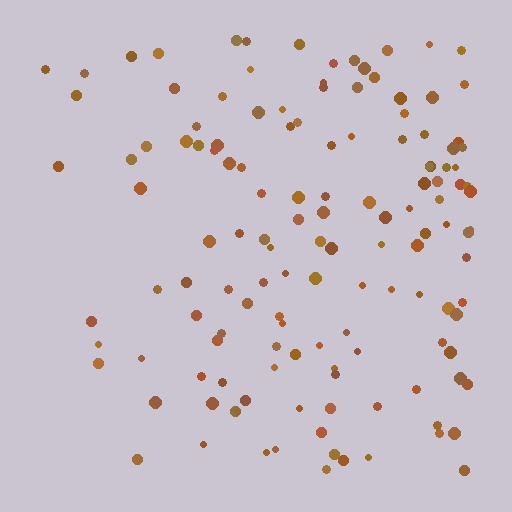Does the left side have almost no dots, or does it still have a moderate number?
Still a moderate number, just noticeably fewer than the right.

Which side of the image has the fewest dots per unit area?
The left.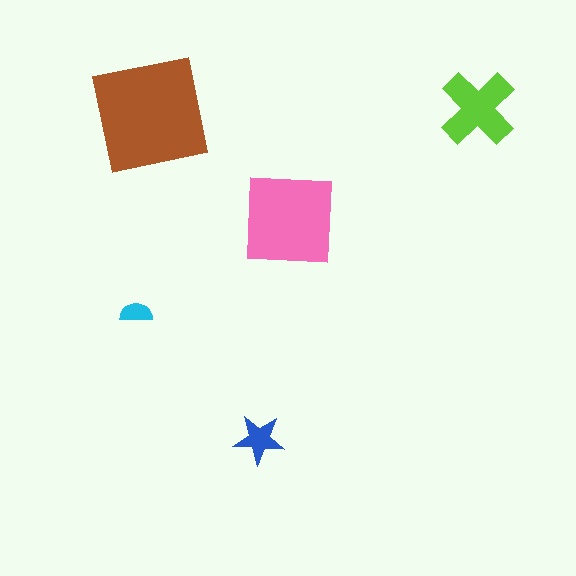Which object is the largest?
The brown square.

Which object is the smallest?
The cyan semicircle.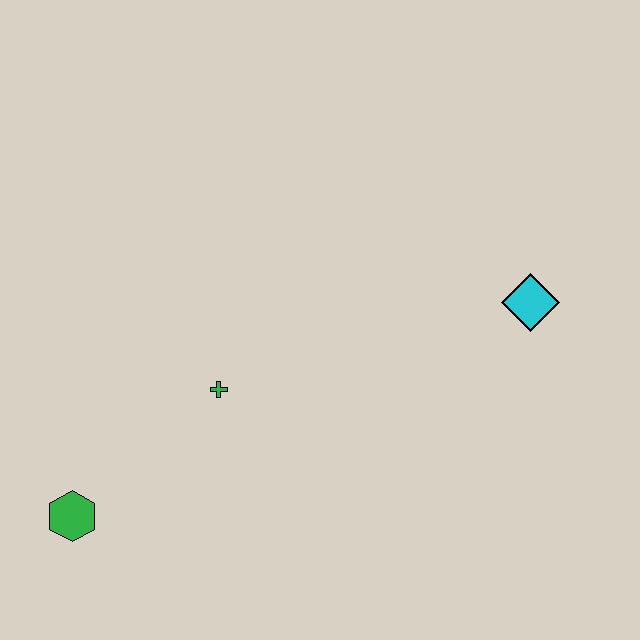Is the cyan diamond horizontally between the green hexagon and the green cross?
No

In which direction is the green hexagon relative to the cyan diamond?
The green hexagon is to the left of the cyan diamond.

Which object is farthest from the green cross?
The cyan diamond is farthest from the green cross.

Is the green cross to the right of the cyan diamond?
No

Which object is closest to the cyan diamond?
The green cross is closest to the cyan diamond.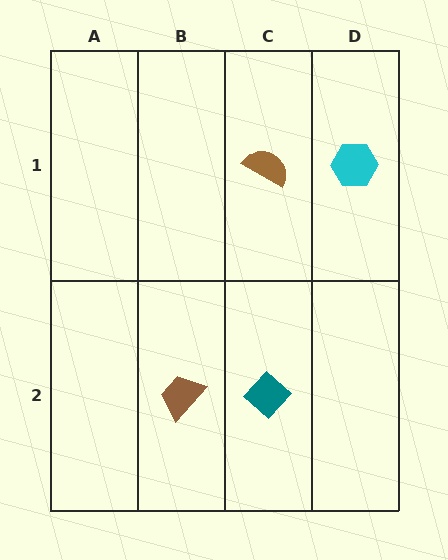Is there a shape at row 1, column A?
No, that cell is empty.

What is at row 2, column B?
A brown trapezoid.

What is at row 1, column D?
A cyan hexagon.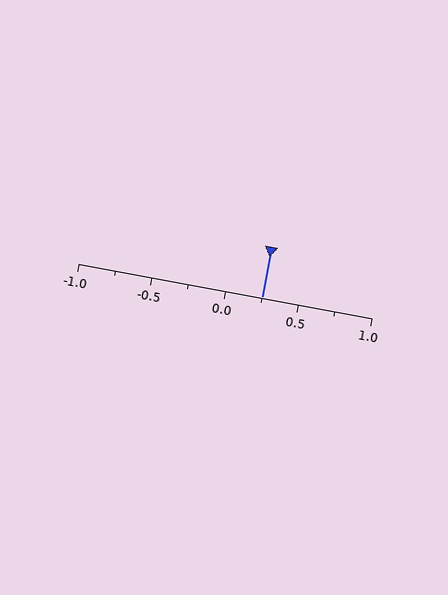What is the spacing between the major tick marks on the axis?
The major ticks are spaced 0.5 apart.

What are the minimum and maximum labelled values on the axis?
The axis runs from -1.0 to 1.0.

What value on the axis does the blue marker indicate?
The marker indicates approximately 0.25.